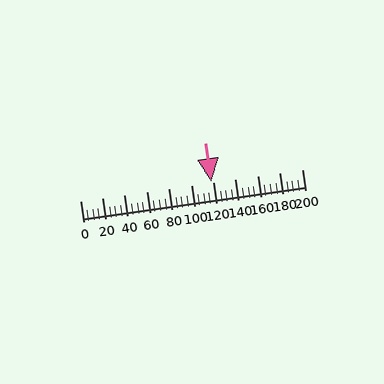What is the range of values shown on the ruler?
The ruler shows values from 0 to 200.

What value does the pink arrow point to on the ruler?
The pink arrow points to approximately 118.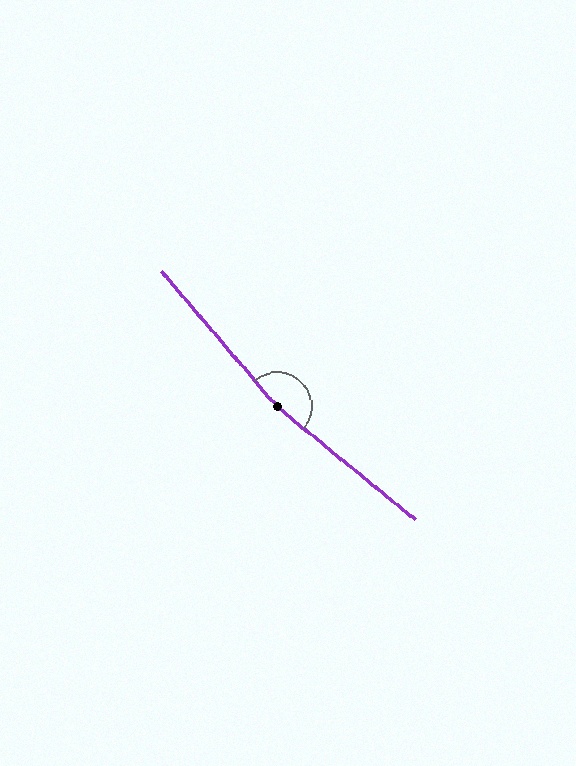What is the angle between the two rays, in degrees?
Approximately 169 degrees.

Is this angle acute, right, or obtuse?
It is obtuse.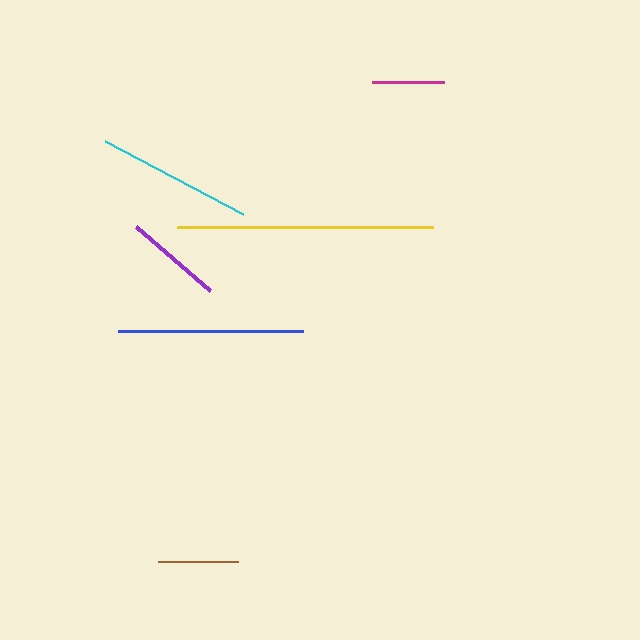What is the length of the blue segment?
The blue segment is approximately 185 pixels long.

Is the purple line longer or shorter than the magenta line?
The purple line is longer than the magenta line.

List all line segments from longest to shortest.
From longest to shortest: yellow, blue, cyan, purple, brown, magenta.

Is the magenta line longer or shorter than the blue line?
The blue line is longer than the magenta line.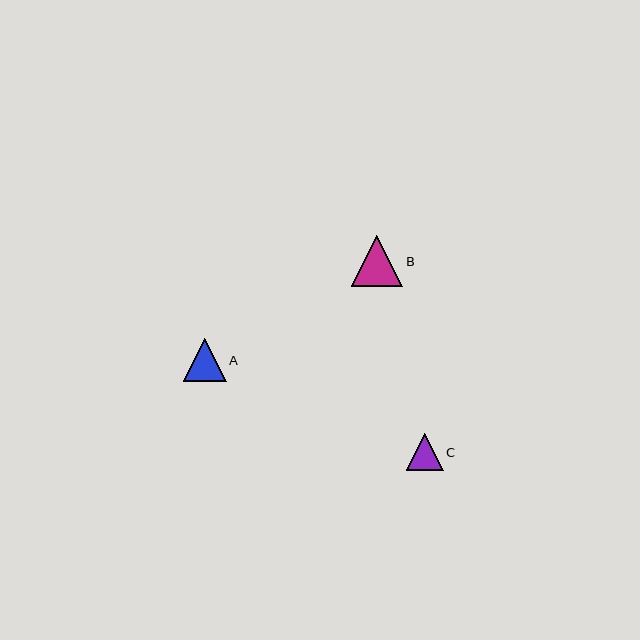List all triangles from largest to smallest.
From largest to smallest: B, A, C.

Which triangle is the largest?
Triangle B is the largest with a size of approximately 51 pixels.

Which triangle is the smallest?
Triangle C is the smallest with a size of approximately 37 pixels.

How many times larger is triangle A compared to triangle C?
Triangle A is approximately 1.2 times the size of triangle C.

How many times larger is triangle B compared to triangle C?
Triangle B is approximately 1.4 times the size of triangle C.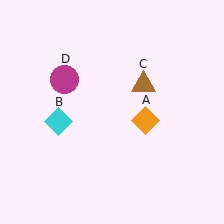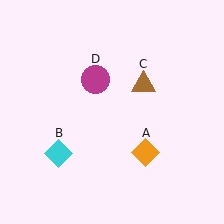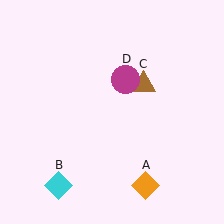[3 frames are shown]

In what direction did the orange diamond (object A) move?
The orange diamond (object A) moved down.